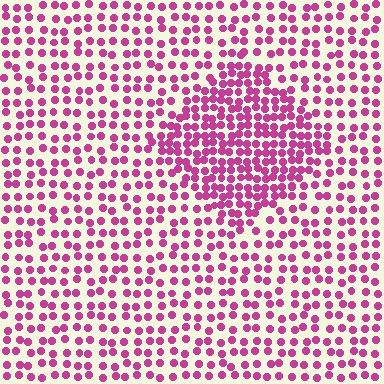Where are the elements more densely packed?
The elements are more densely packed inside the diamond boundary.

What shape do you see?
I see a diamond.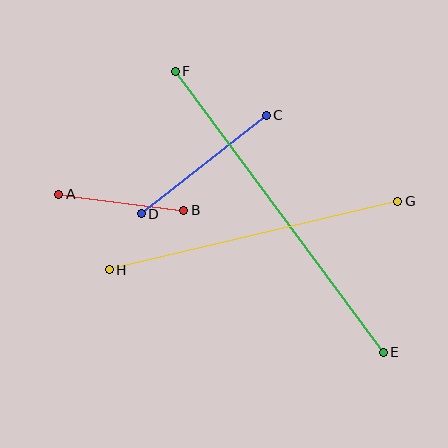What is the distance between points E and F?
The distance is approximately 349 pixels.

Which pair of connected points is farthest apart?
Points E and F are farthest apart.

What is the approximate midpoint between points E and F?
The midpoint is at approximately (279, 212) pixels.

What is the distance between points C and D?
The distance is approximately 159 pixels.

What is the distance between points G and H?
The distance is approximately 297 pixels.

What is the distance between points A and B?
The distance is approximately 126 pixels.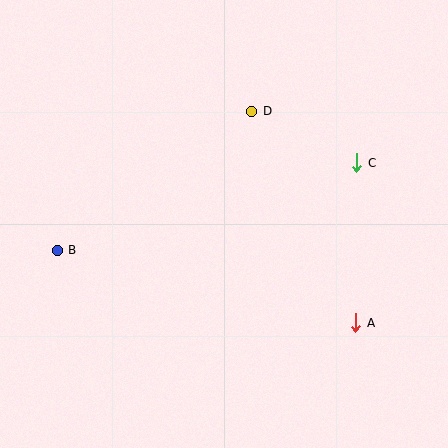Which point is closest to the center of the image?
Point D at (252, 111) is closest to the center.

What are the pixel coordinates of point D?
Point D is at (252, 111).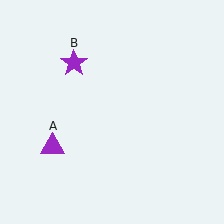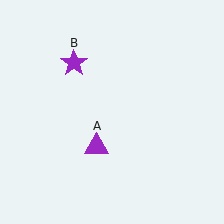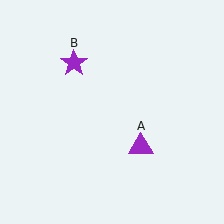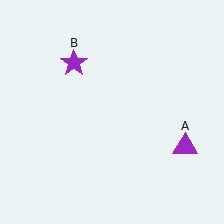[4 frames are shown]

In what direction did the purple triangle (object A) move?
The purple triangle (object A) moved right.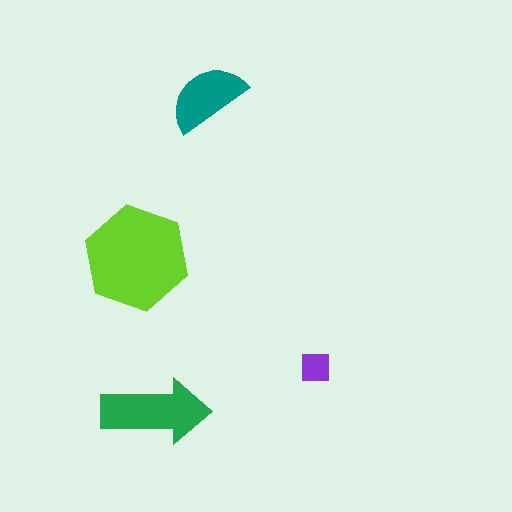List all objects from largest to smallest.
The lime hexagon, the green arrow, the teal semicircle, the purple square.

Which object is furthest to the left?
The lime hexagon is leftmost.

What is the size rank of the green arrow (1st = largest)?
2nd.